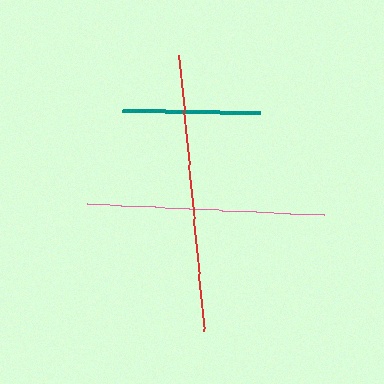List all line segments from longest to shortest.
From longest to shortest: red, pink, teal.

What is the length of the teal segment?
The teal segment is approximately 138 pixels long.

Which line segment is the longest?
The red line is the longest at approximately 277 pixels.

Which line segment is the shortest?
The teal line is the shortest at approximately 138 pixels.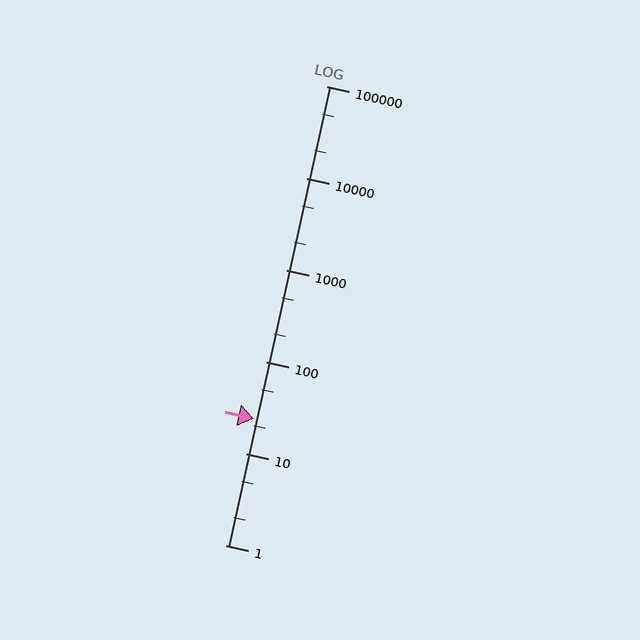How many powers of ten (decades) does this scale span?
The scale spans 5 decades, from 1 to 100000.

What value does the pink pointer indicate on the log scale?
The pointer indicates approximately 24.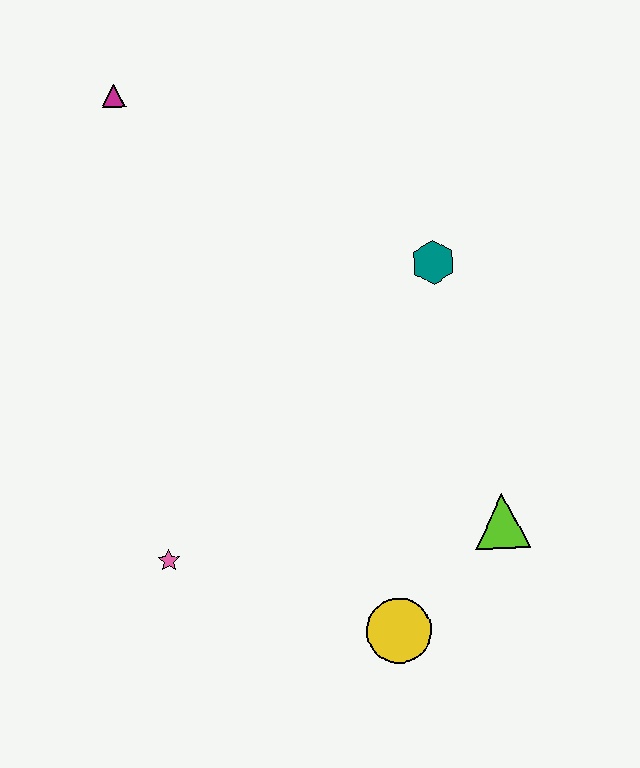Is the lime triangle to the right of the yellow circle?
Yes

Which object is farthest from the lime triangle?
The magenta triangle is farthest from the lime triangle.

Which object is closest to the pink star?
The yellow circle is closest to the pink star.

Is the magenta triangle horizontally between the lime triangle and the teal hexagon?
No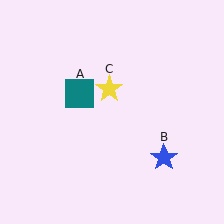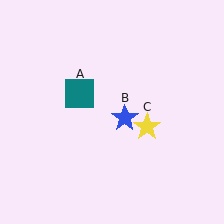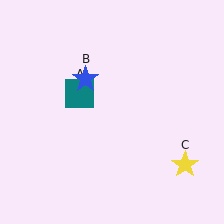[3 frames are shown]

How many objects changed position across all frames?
2 objects changed position: blue star (object B), yellow star (object C).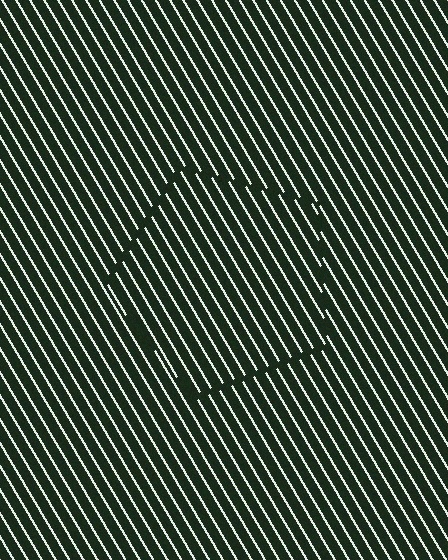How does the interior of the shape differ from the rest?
The interior of the shape contains the same grating, shifted by half a period — the contour is defined by the phase discontinuity where line-ends from the inner and outer gratings abut.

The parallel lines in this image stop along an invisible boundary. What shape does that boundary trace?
An illusory pentagon. The interior of the shape contains the same grating, shifted by half a period — the contour is defined by the phase discontinuity where line-ends from the inner and outer gratings abut.